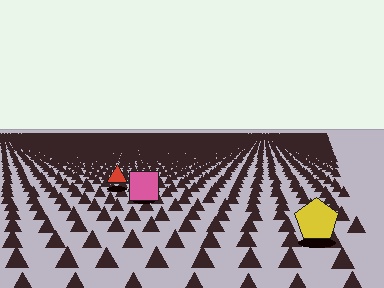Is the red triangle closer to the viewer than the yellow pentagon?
No. The yellow pentagon is closer — you can tell from the texture gradient: the ground texture is coarser near it.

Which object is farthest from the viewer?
The red triangle is farthest from the viewer. It appears smaller and the ground texture around it is denser.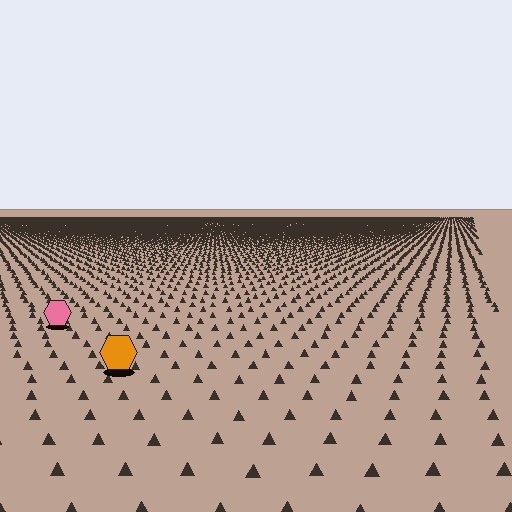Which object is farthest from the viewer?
The pink hexagon is farthest from the viewer. It appears smaller and the ground texture around it is denser.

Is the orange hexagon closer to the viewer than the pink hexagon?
Yes. The orange hexagon is closer — you can tell from the texture gradient: the ground texture is coarser near it.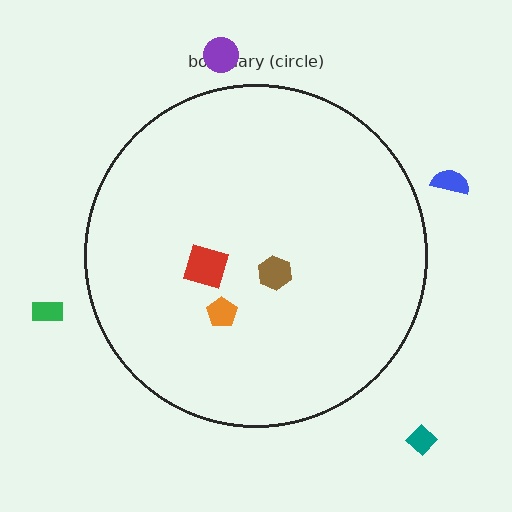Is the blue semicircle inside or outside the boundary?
Outside.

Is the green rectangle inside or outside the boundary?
Outside.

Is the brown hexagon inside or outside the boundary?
Inside.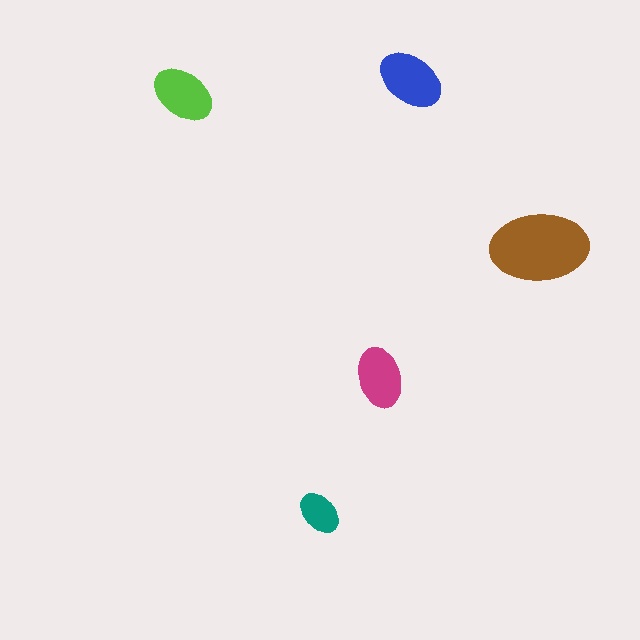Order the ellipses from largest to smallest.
the brown one, the blue one, the lime one, the magenta one, the teal one.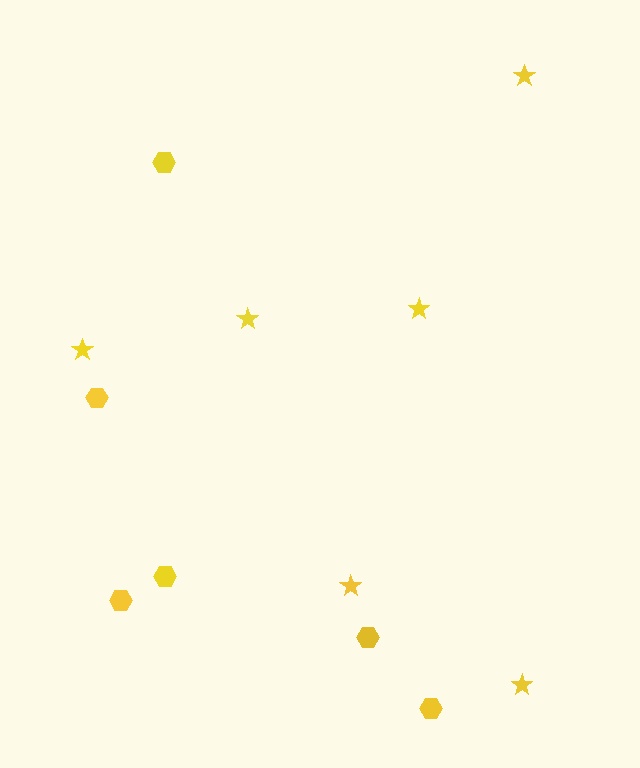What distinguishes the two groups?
There are 2 groups: one group of stars (6) and one group of hexagons (6).